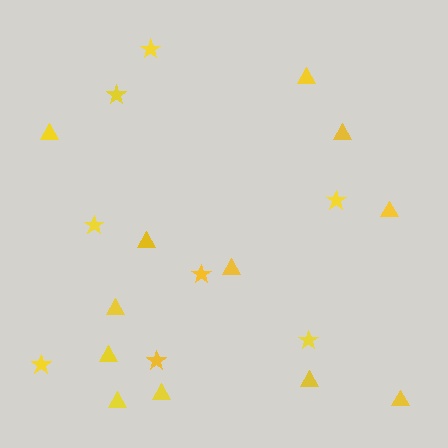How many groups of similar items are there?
There are 2 groups: one group of stars (8) and one group of triangles (12).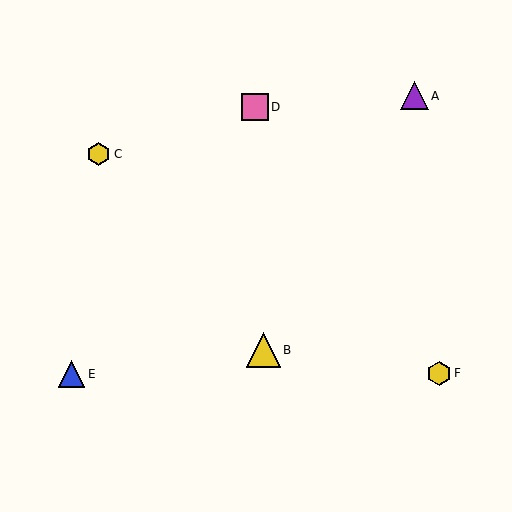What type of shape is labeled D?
Shape D is a pink square.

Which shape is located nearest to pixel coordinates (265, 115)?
The pink square (labeled D) at (255, 107) is nearest to that location.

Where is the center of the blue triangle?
The center of the blue triangle is at (72, 374).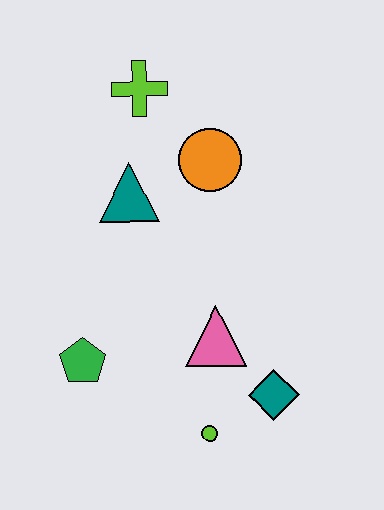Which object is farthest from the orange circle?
The lime circle is farthest from the orange circle.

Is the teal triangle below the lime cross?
Yes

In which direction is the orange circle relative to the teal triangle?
The orange circle is to the right of the teal triangle.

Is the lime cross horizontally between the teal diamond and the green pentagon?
Yes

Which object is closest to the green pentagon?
The pink triangle is closest to the green pentagon.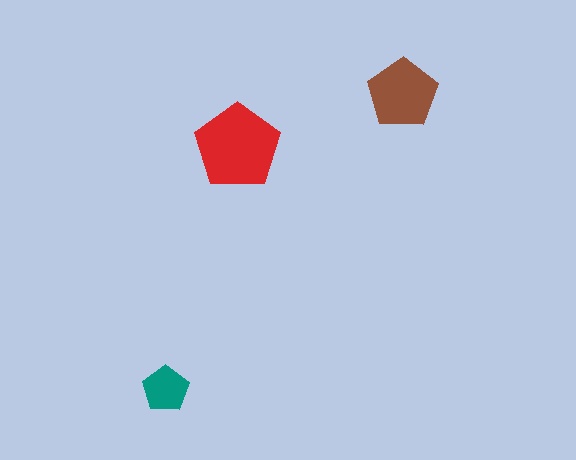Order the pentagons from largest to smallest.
the red one, the brown one, the teal one.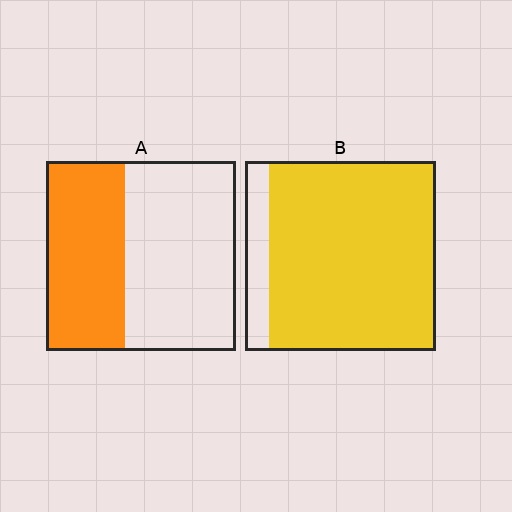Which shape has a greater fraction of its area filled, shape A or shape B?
Shape B.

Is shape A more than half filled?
No.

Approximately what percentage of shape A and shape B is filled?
A is approximately 40% and B is approximately 85%.